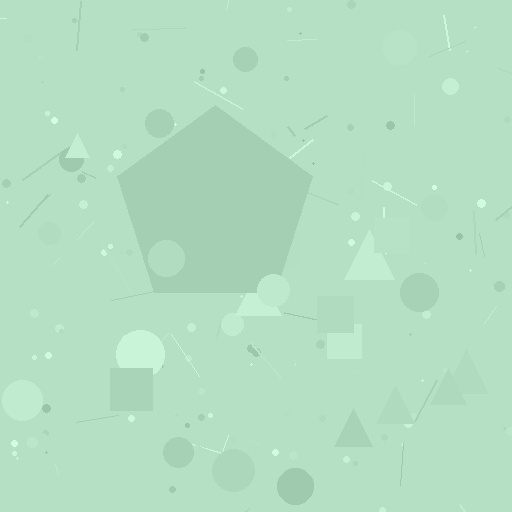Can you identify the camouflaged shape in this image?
The camouflaged shape is a pentagon.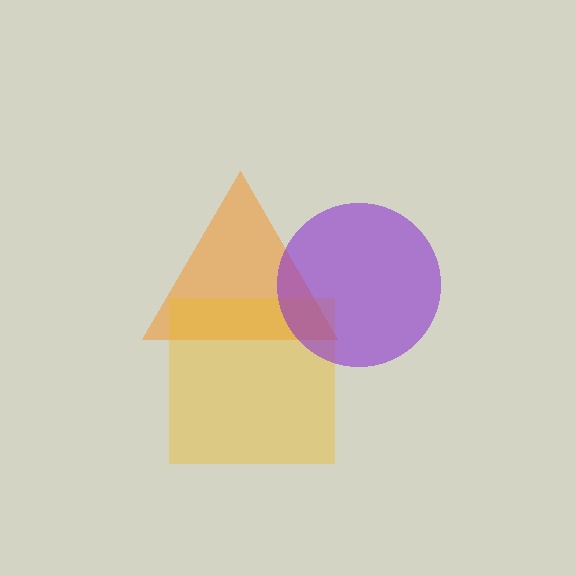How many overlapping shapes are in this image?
There are 3 overlapping shapes in the image.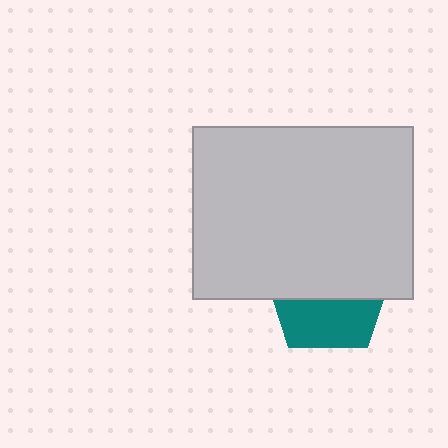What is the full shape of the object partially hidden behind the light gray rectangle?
The partially hidden object is a teal pentagon.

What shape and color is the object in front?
The object in front is a light gray rectangle.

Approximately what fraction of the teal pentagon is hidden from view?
Roughly 58% of the teal pentagon is hidden behind the light gray rectangle.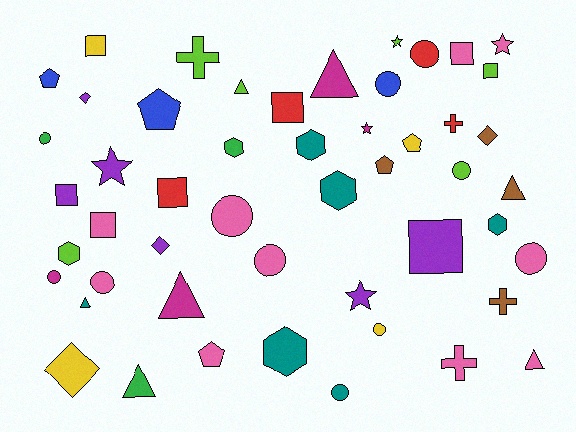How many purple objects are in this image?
There are 6 purple objects.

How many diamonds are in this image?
There are 4 diamonds.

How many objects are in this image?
There are 50 objects.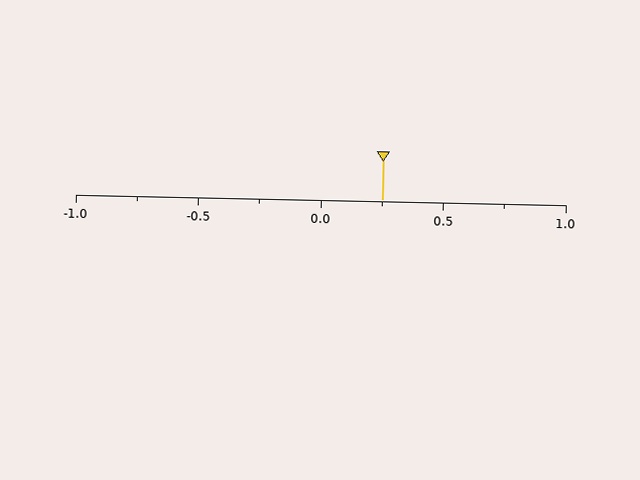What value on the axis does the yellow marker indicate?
The marker indicates approximately 0.25.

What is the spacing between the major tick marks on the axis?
The major ticks are spaced 0.5 apart.